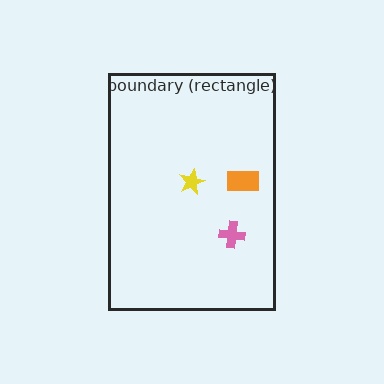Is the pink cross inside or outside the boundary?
Inside.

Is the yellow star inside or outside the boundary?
Inside.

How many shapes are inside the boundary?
3 inside, 0 outside.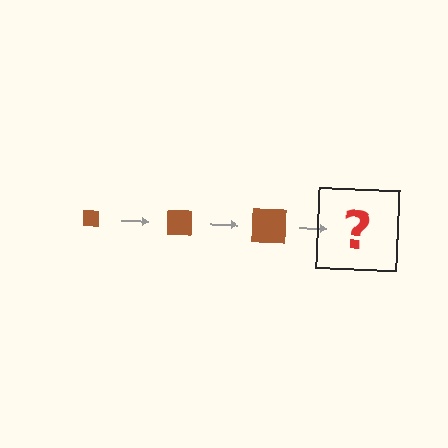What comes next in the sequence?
The next element should be a brown square, larger than the previous one.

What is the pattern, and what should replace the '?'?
The pattern is that the square gets progressively larger each step. The '?' should be a brown square, larger than the previous one.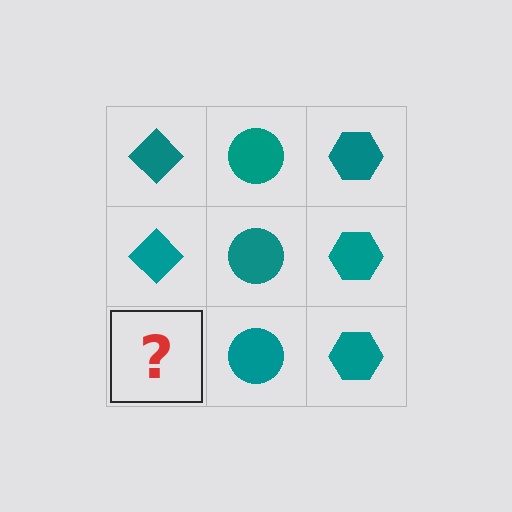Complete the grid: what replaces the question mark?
The question mark should be replaced with a teal diamond.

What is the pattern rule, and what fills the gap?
The rule is that each column has a consistent shape. The gap should be filled with a teal diamond.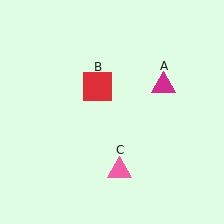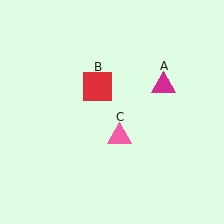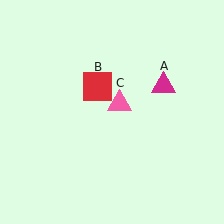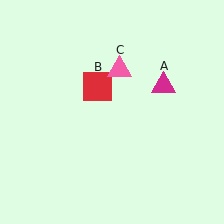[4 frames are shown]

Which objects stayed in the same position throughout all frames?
Magenta triangle (object A) and red square (object B) remained stationary.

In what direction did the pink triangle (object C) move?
The pink triangle (object C) moved up.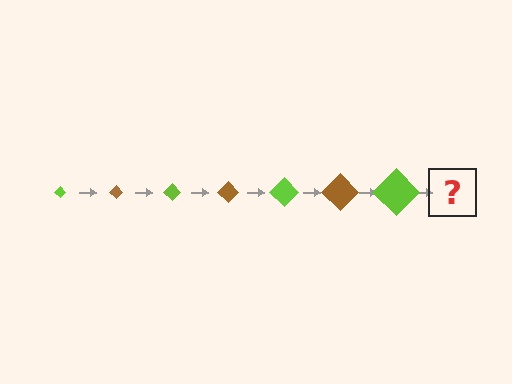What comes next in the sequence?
The next element should be a brown diamond, larger than the previous one.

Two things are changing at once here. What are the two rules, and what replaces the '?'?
The two rules are that the diamond grows larger each step and the color cycles through lime and brown. The '?' should be a brown diamond, larger than the previous one.